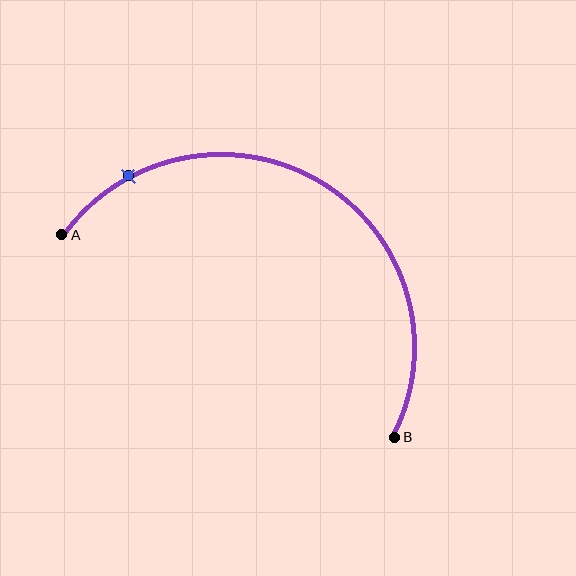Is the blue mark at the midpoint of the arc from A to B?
No. The blue mark lies on the arc but is closer to endpoint A. The arc midpoint would be at the point on the curve equidistant along the arc from both A and B.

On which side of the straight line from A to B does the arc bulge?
The arc bulges above the straight line connecting A and B.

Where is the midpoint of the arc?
The arc midpoint is the point on the curve farthest from the straight line joining A and B. It sits above that line.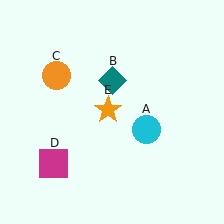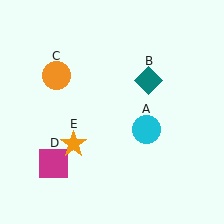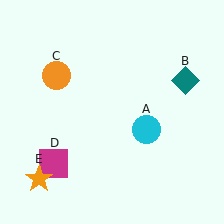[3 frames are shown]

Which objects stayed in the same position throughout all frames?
Cyan circle (object A) and orange circle (object C) and magenta square (object D) remained stationary.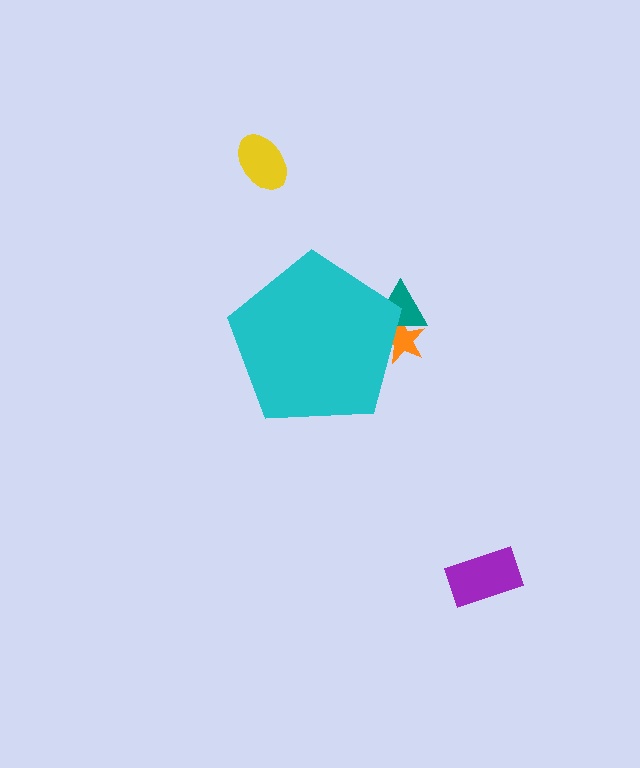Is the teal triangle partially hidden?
Yes, the teal triangle is partially hidden behind the cyan pentagon.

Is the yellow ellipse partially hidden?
No, the yellow ellipse is fully visible.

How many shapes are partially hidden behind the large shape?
2 shapes are partially hidden.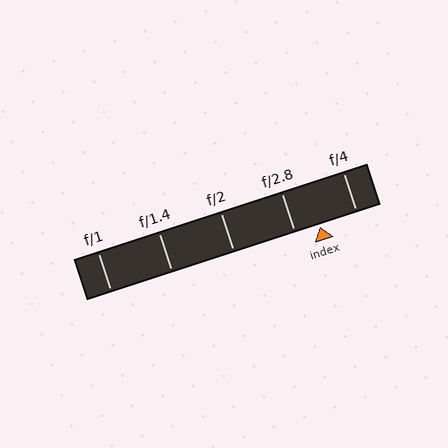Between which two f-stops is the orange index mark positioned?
The index mark is between f/2.8 and f/4.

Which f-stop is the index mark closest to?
The index mark is closest to f/2.8.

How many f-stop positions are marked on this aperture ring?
There are 5 f-stop positions marked.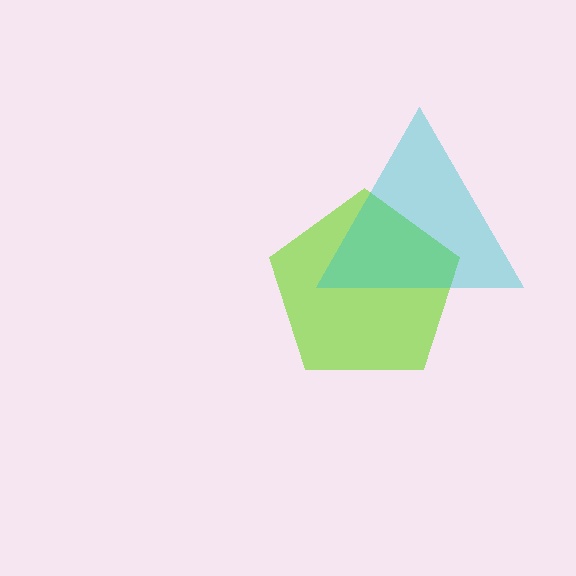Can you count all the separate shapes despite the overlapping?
Yes, there are 2 separate shapes.